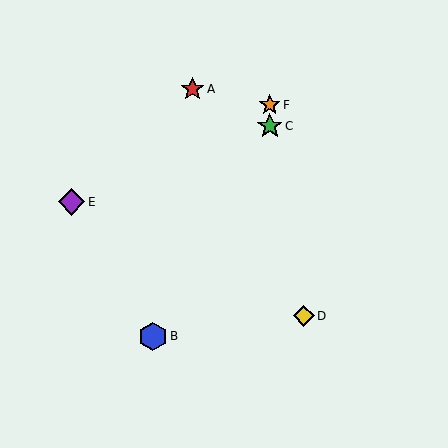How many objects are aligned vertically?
2 objects (C, F) are aligned vertically.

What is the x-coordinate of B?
Object B is at x≈153.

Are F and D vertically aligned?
No, F is at x≈270 and D is at x≈304.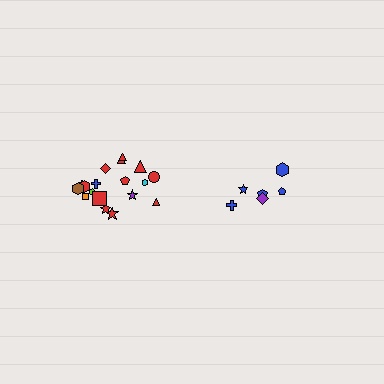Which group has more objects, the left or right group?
The left group.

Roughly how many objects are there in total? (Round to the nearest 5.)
Roughly 25 objects in total.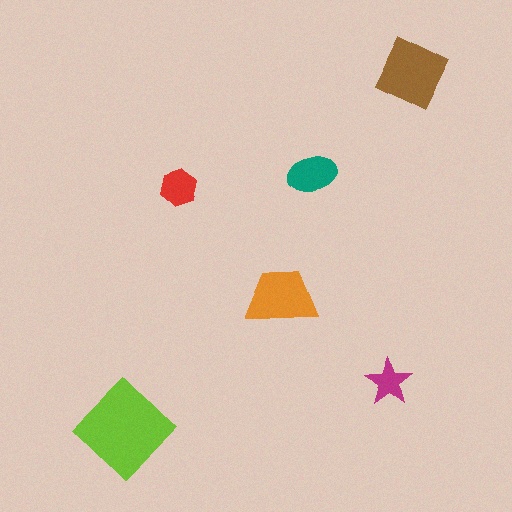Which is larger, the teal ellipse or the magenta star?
The teal ellipse.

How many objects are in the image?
There are 6 objects in the image.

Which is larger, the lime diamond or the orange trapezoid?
The lime diamond.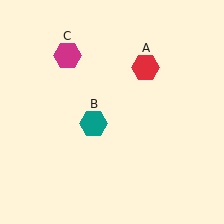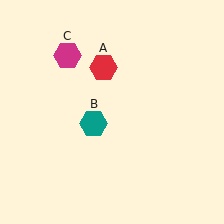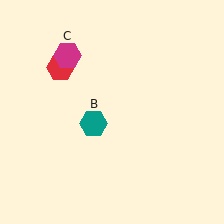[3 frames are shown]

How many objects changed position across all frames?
1 object changed position: red hexagon (object A).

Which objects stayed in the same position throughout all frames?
Teal hexagon (object B) and magenta hexagon (object C) remained stationary.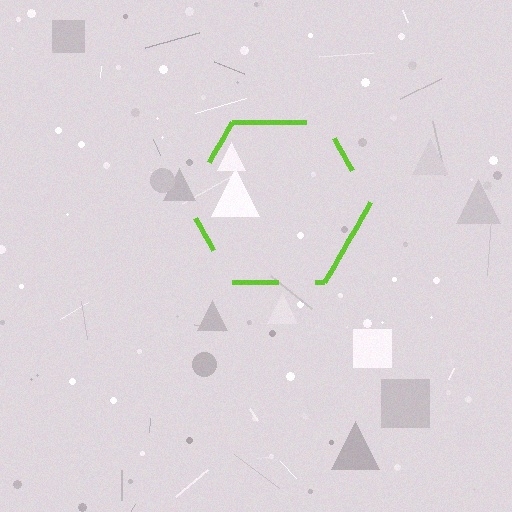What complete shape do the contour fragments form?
The contour fragments form a hexagon.